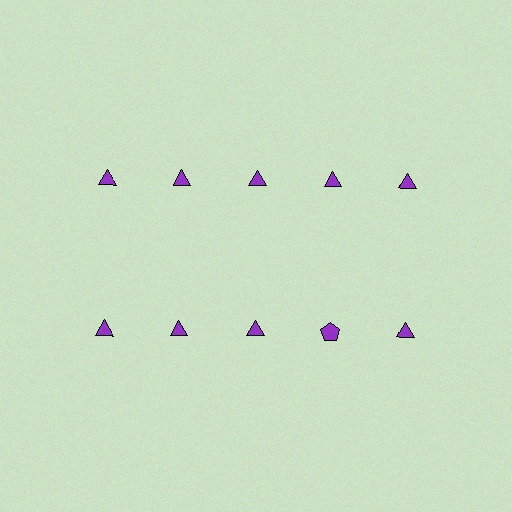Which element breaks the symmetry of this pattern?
The purple pentagon in the second row, second from right column breaks the symmetry. All other shapes are purple triangles.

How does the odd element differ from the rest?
It has a different shape: pentagon instead of triangle.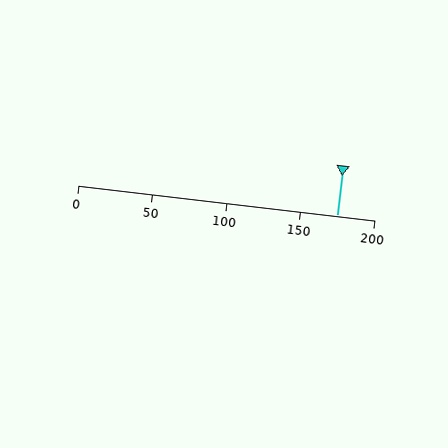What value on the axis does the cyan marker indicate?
The marker indicates approximately 175.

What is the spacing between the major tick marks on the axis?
The major ticks are spaced 50 apart.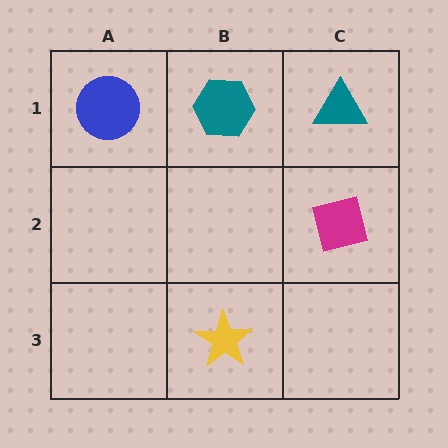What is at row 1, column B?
A teal hexagon.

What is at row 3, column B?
A yellow star.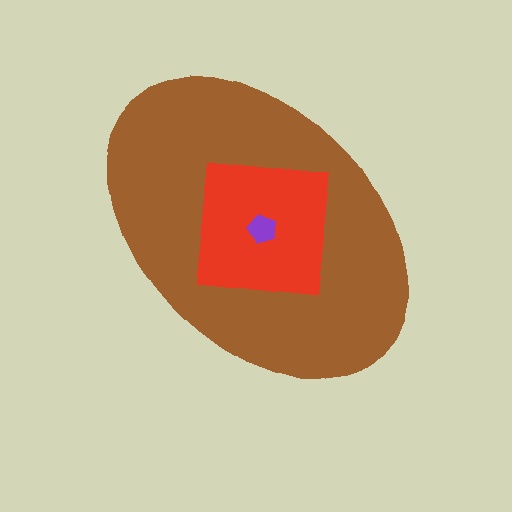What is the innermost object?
The purple pentagon.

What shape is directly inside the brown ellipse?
The red square.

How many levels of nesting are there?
3.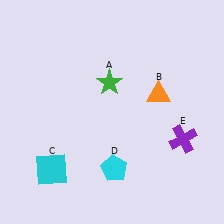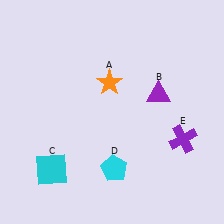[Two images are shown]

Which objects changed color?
A changed from green to orange. B changed from orange to purple.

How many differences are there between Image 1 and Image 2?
There are 2 differences between the two images.